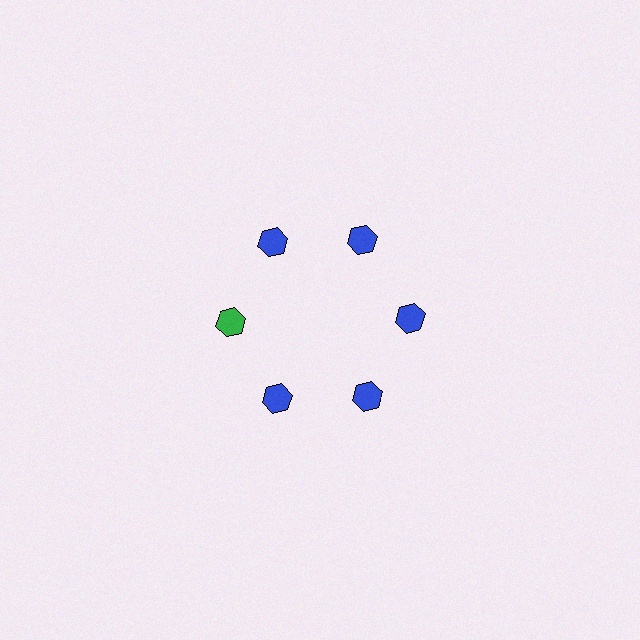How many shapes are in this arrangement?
There are 6 shapes arranged in a ring pattern.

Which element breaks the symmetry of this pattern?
The green hexagon at roughly the 9 o'clock position breaks the symmetry. All other shapes are blue hexagons.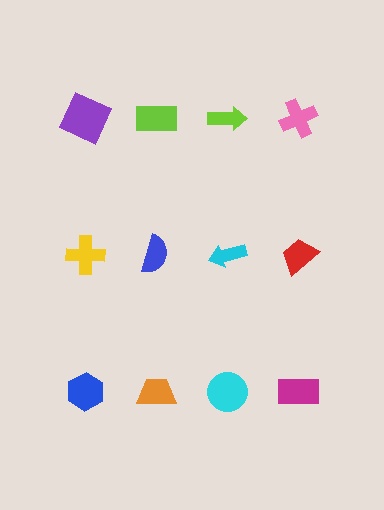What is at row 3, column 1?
A blue hexagon.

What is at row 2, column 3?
A cyan arrow.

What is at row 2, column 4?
A red trapezoid.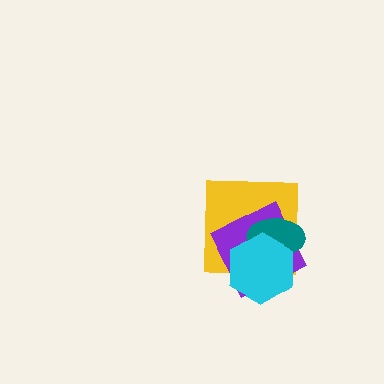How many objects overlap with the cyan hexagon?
3 objects overlap with the cyan hexagon.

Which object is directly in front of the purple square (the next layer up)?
The teal ellipse is directly in front of the purple square.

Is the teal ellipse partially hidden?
Yes, it is partially covered by another shape.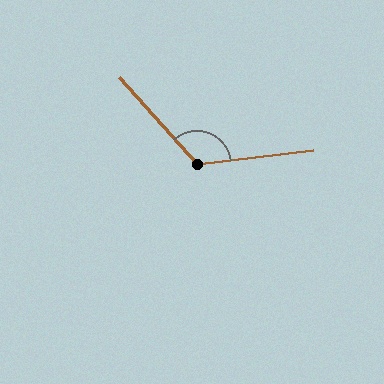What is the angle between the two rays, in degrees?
Approximately 125 degrees.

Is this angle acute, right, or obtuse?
It is obtuse.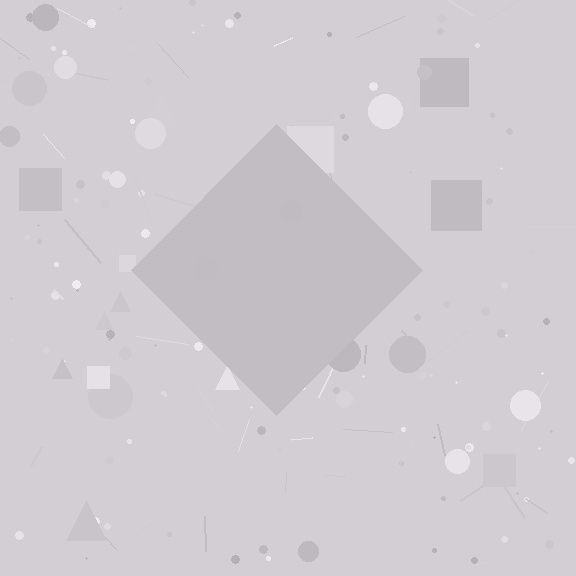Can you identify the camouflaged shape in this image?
The camouflaged shape is a diamond.